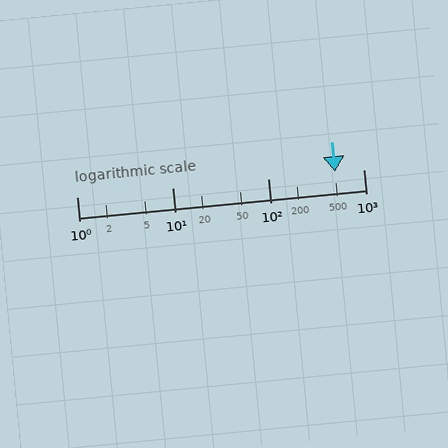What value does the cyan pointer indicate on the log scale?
The pointer indicates approximately 510.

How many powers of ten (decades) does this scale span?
The scale spans 3 decades, from 1 to 1000.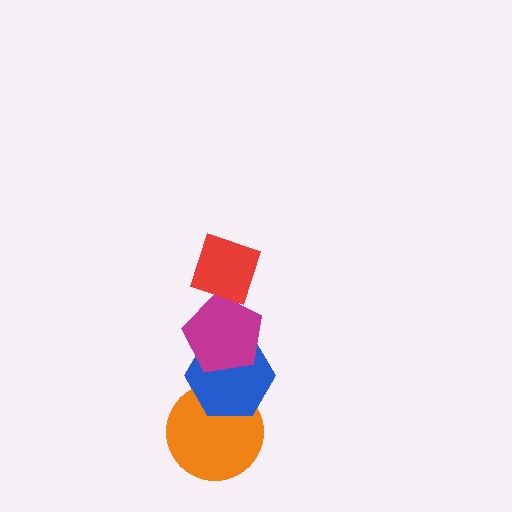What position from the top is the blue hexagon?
The blue hexagon is 3rd from the top.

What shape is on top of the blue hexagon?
The magenta pentagon is on top of the blue hexagon.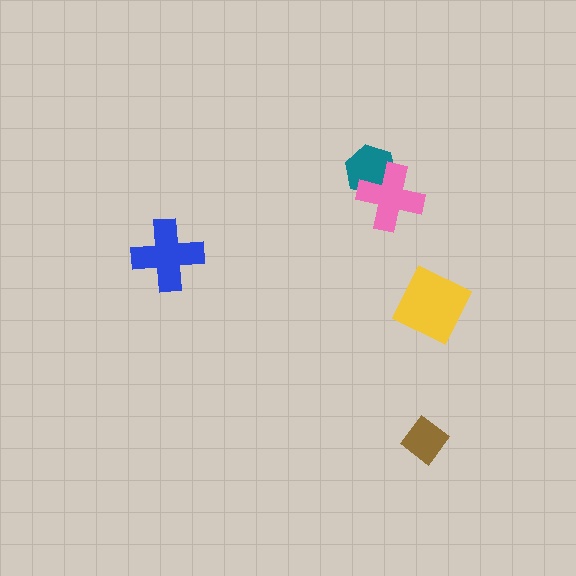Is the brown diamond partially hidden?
No, no other shape covers it.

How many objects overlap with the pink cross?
1 object overlaps with the pink cross.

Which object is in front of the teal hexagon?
The pink cross is in front of the teal hexagon.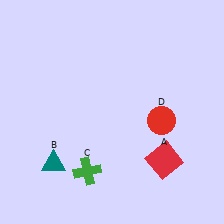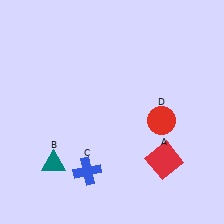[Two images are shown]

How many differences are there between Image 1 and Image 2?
There is 1 difference between the two images.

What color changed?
The cross (C) changed from green in Image 1 to blue in Image 2.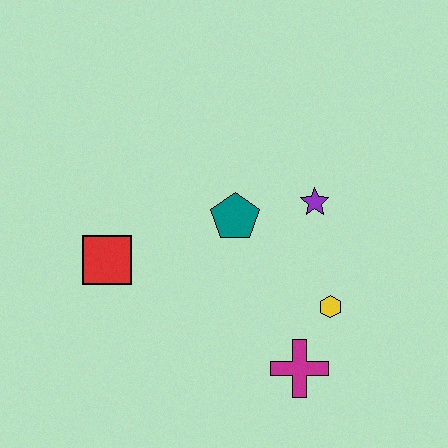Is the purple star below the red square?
No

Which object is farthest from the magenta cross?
The red square is farthest from the magenta cross.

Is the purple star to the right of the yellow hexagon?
No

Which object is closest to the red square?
The teal pentagon is closest to the red square.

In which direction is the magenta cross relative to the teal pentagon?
The magenta cross is below the teal pentagon.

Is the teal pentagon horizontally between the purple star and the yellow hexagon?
No